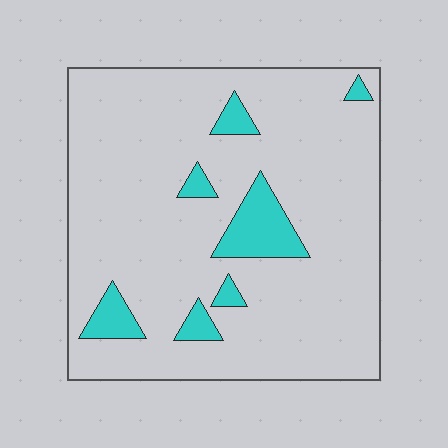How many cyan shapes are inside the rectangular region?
7.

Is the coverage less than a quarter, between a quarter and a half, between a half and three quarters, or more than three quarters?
Less than a quarter.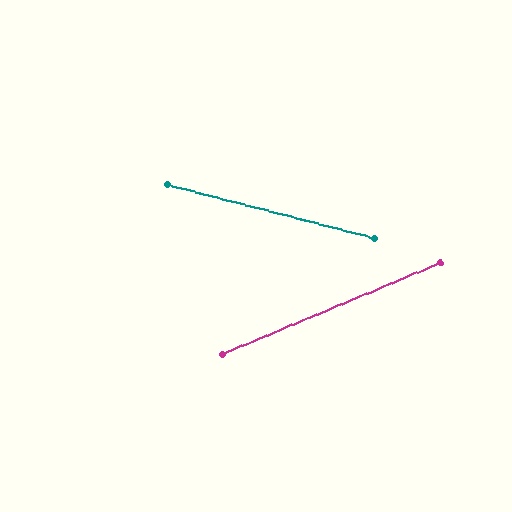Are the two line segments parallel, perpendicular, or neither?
Neither parallel nor perpendicular — they differ by about 37°.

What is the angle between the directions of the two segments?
Approximately 37 degrees.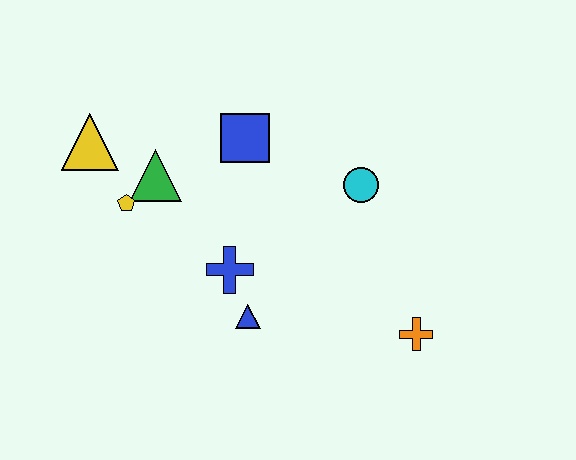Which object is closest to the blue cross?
The blue triangle is closest to the blue cross.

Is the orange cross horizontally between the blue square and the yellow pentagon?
No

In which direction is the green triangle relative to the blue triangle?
The green triangle is above the blue triangle.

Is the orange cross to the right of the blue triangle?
Yes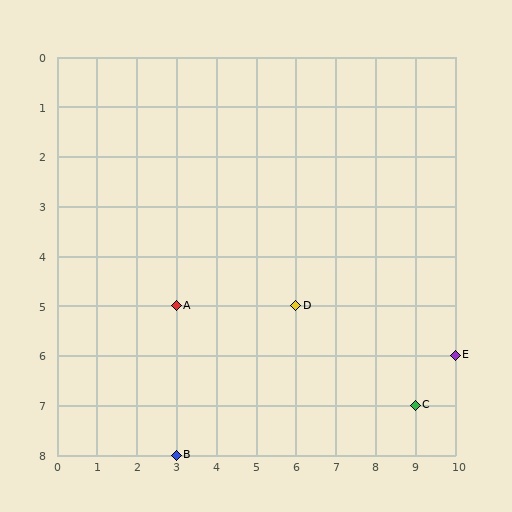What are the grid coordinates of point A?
Point A is at grid coordinates (3, 5).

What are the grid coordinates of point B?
Point B is at grid coordinates (3, 8).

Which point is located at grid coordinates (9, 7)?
Point C is at (9, 7).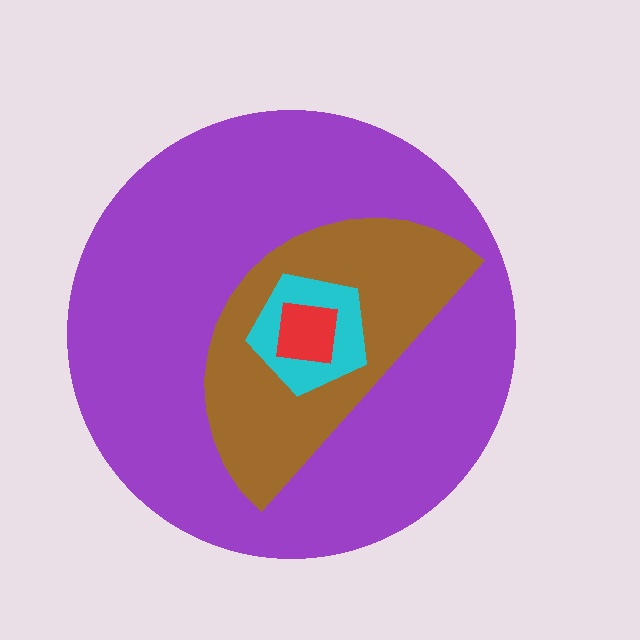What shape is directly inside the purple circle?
The brown semicircle.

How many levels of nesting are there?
4.